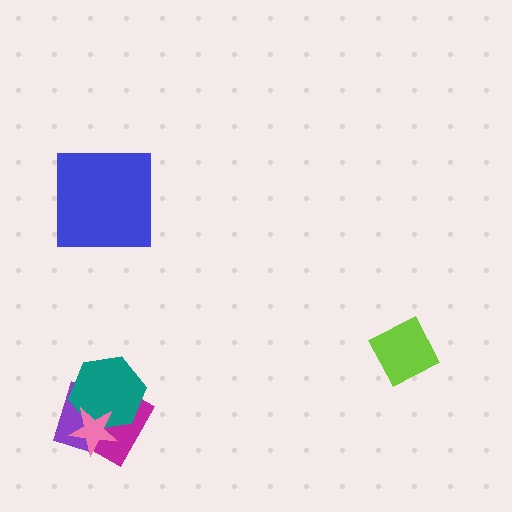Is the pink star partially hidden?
No, no other shape covers it.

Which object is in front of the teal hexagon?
The pink star is in front of the teal hexagon.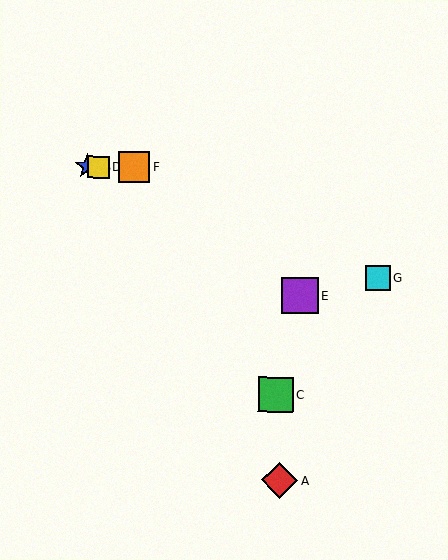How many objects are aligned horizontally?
3 objects (B, D, F) are aligned horizontally.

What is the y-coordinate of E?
Object E is at y≈295.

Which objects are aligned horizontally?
Objects B, D, F are aligned horizontally.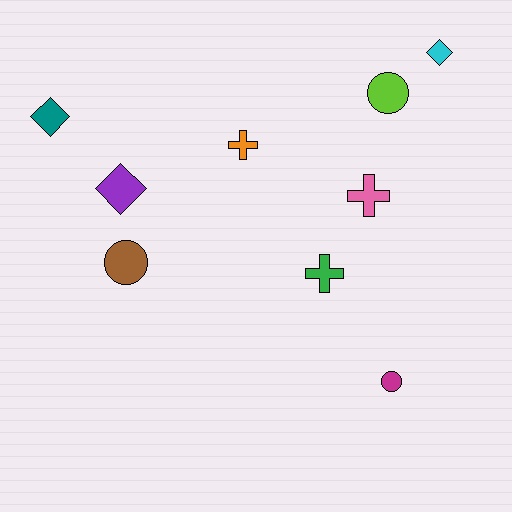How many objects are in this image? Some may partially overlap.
There are 9 objects.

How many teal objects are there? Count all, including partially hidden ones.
There is 1 teal object.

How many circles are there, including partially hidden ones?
There are 3 circles.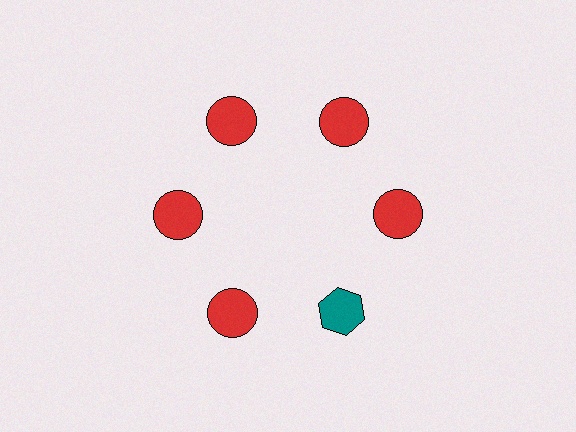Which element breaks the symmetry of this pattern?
The teal hexagon at roughly the 5 o'clock position breaks the symmetry. All other shapes are red circles.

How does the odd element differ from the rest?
It differs in both color (teal instead of red) and shape (hexagon instead of circle).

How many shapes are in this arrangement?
There are 6 shapes arranged in a ring pattern.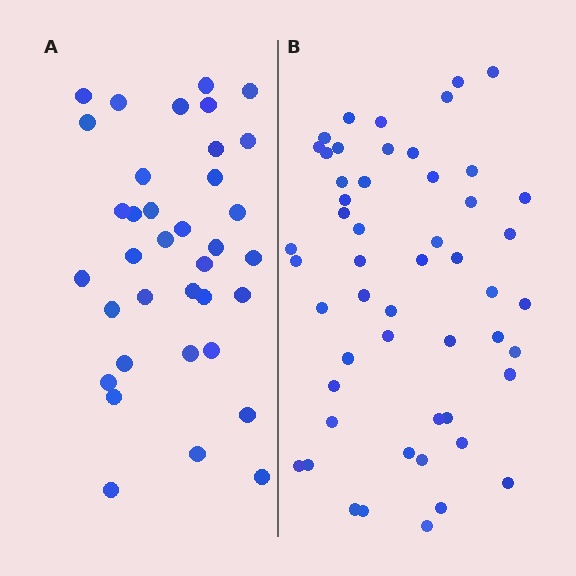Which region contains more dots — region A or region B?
Region B (the right region) has more dots.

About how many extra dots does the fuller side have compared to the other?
Region B has approximately 15 more dots than region A.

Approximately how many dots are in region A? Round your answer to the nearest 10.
About 40 dots. (The exact count is 36, which rounds to 40.)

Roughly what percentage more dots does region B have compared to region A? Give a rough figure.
About 45% more.